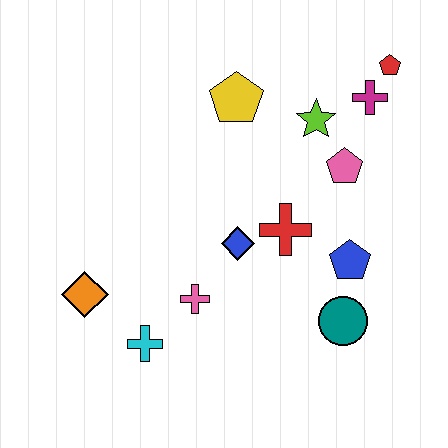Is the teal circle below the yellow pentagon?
Yes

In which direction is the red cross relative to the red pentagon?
The red cross is below the red pentagon.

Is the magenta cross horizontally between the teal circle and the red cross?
No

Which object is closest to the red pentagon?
The magenta cross is closest to the red pentagon.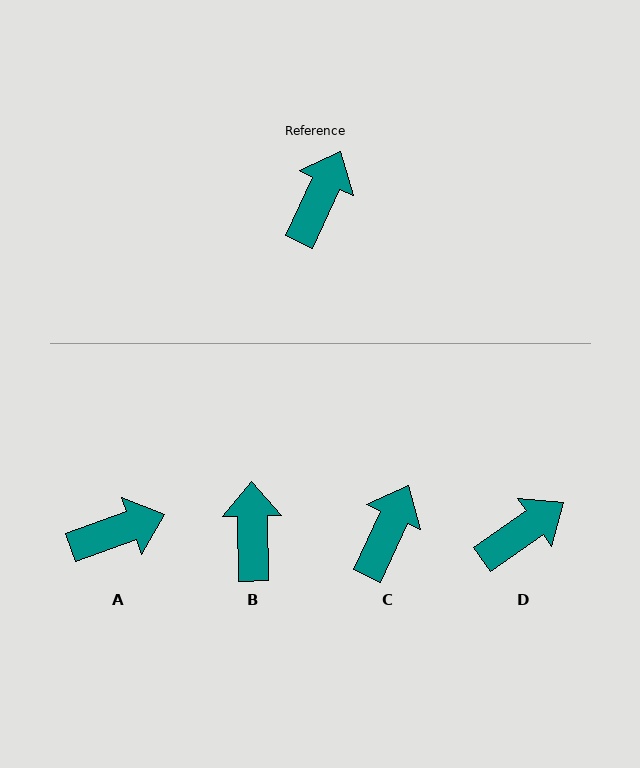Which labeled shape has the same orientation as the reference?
C.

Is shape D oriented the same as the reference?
No, it is off by about 30 degrees.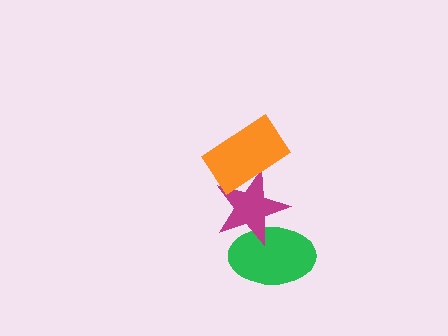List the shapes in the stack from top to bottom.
From top to bottom: the orange rectangle, the magenta star, the green ellipse.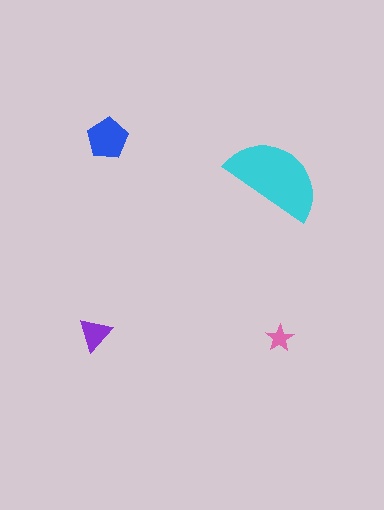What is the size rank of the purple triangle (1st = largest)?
3rd.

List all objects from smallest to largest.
The pink star, the purple triangle, the blue pentagon, the cyan semicircle.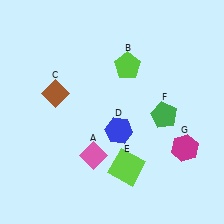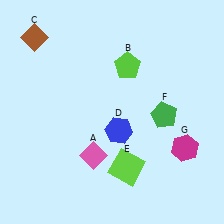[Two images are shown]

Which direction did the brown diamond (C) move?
The brown diamond (C) moved up.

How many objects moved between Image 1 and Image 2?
1 object moved between the two images.